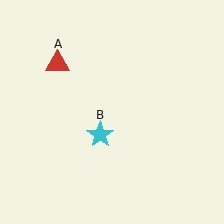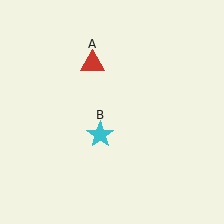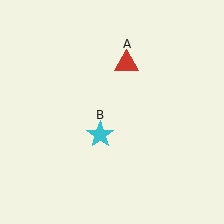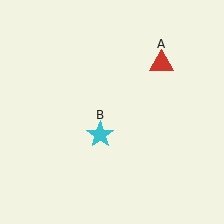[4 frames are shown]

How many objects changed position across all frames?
1 object changed position: red triangle (object A).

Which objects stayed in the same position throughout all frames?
Cyan star (object B) remained stationary.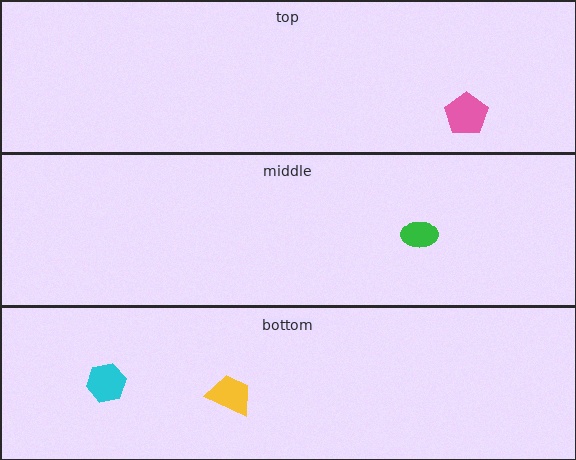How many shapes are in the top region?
1.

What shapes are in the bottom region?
The yellow trapezoid, the cyan hexagon.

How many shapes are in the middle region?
1.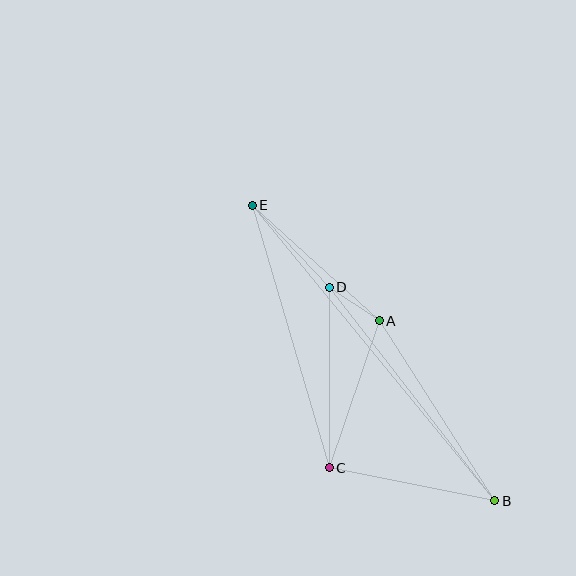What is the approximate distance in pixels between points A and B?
The distance between A and B is approximately 214 pixels.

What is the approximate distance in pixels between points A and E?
The distance between A and E is approximately 171 pixels.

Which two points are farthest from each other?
Points B and E are farthest from each other.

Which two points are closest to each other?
Points A and D are closest to each other.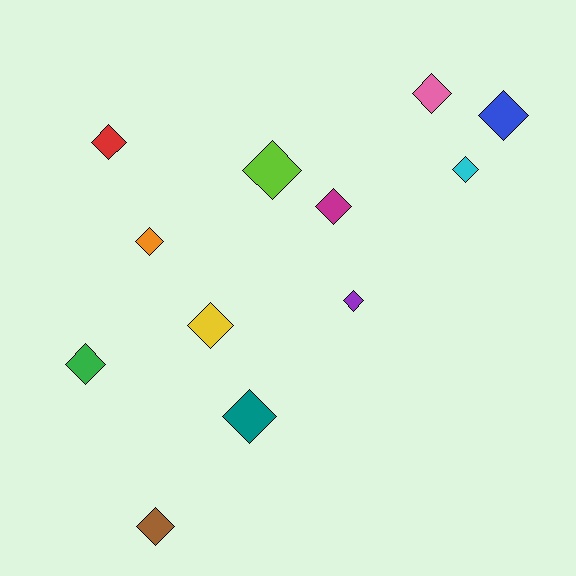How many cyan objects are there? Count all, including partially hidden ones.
There is 1 cyan object.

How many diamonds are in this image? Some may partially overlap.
There are 12 diamonds.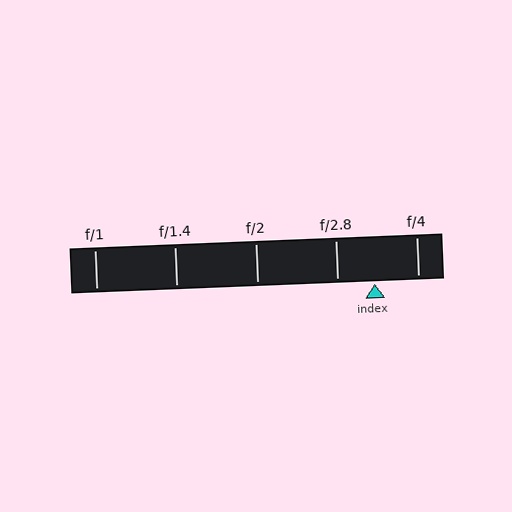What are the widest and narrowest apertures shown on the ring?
The widest aperture shown is f/1 and the narrowest is f/4.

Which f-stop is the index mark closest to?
The index mark is closest to f/2.8.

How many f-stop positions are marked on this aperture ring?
There are 5 f-stop positions marked.